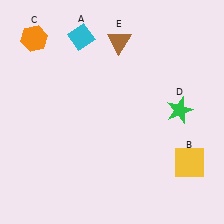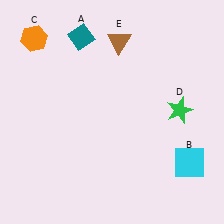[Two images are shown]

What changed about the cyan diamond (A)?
In Image 1, A is cyan. In Image 2, it changed to teal.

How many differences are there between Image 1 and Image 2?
There are 2 differences between the two images.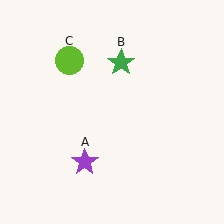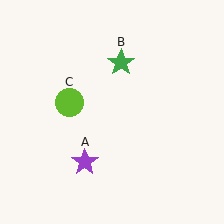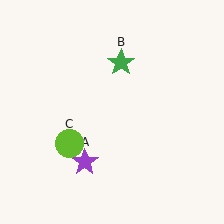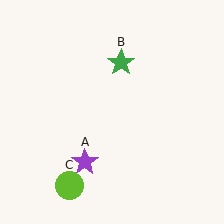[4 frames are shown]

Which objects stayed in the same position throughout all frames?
Purple star (object A) and green star (object B) remained stationary.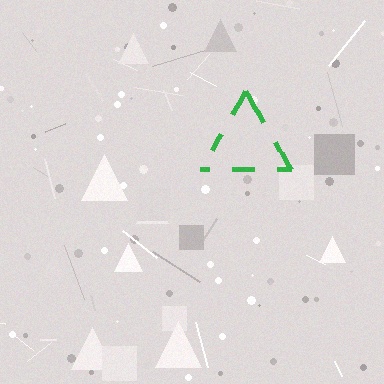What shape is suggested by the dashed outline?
The dashed outline suggests a triangle.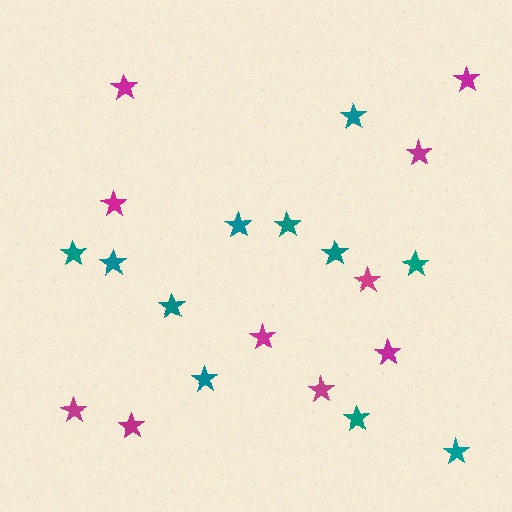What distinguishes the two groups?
There are 2 groups: one group of teal stars (11) and one group of magenta stars (10).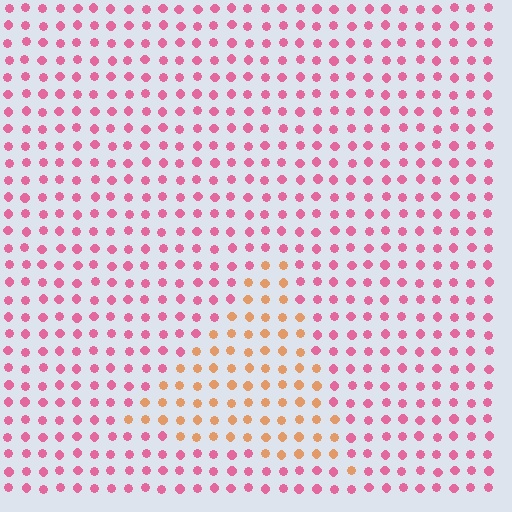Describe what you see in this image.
The image is filled with small pink elements in a uniform arrangement. A triangle-shaped region is visible where the elements are tinted to a slightly different hue, forming a subtle color boundary.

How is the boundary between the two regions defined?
The boundary is defined purely by a slight shift in hue (about 52 degrees). Spacing, size, and orientation are identical on both sides.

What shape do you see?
I see a triangle.